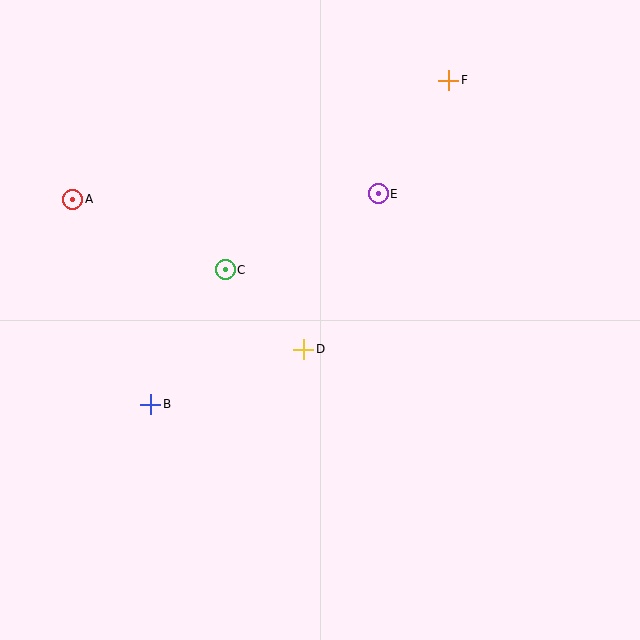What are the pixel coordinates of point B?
Point B is at (151, 404).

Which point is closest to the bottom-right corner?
Point D is closest to the bottom-right corner.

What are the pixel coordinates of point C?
Point C is at (225, 270).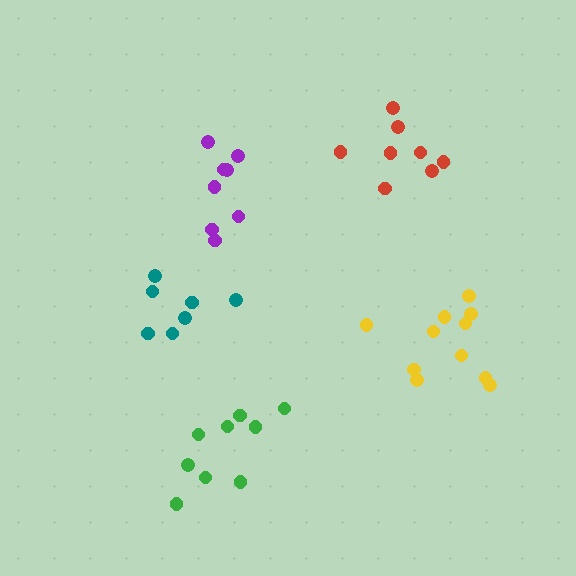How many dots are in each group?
Group 1: 8 dots, Group 2: 11 dots, Group 3: 8 dots, Group 4: 7 dots, Group 5: 9 dots (43 total).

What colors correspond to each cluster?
The clusters are colored: red, yellow, purple, teal, green.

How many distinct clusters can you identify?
There are 5 distinct clusters.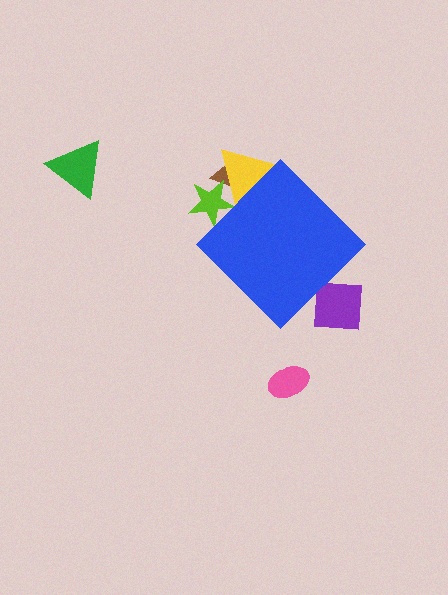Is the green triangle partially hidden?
No, the green triangle is fully visible.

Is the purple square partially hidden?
Yes, the purple square is partially hidden behind the blue diamond.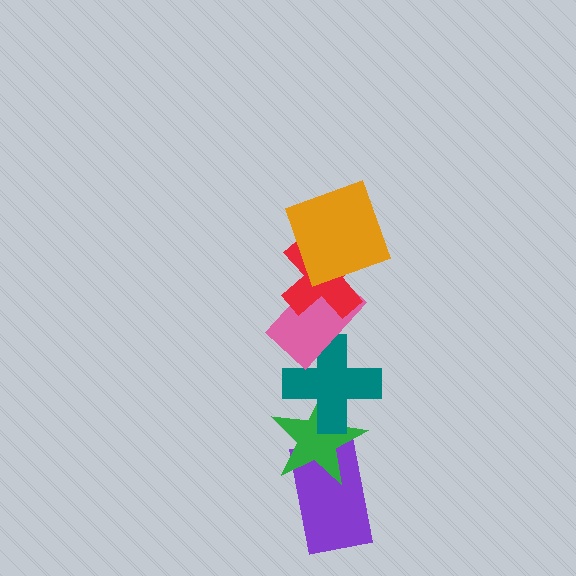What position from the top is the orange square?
The orange square is 1st from the top.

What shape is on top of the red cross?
The orange square is on top of the red cross.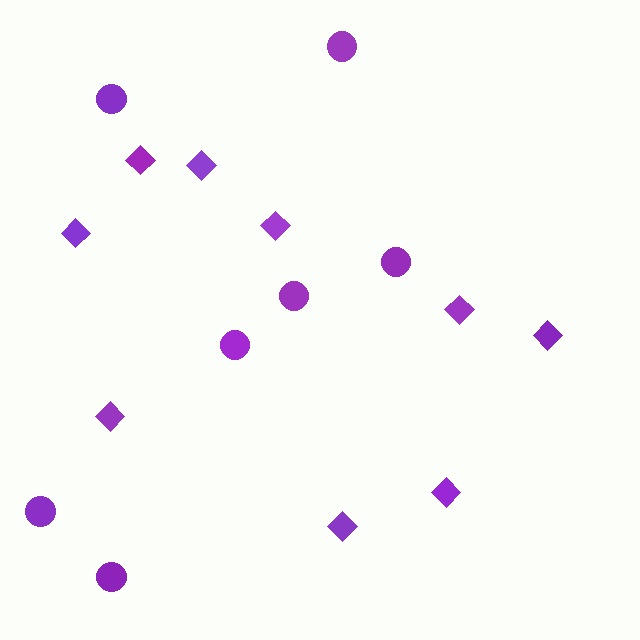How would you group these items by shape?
There are 2 groups: one group of diamonds (9) and one group of circles (7).